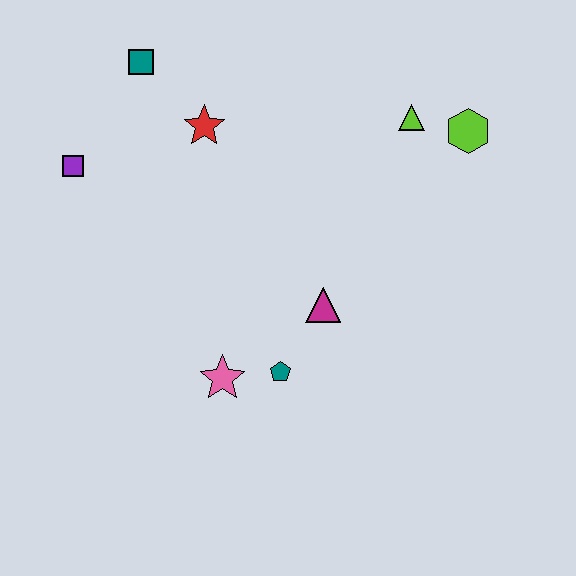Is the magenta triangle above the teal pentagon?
Yes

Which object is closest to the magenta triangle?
The teal pentagon is closest to the magenta triangle.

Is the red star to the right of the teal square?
Yes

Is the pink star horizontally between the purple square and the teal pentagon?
Yes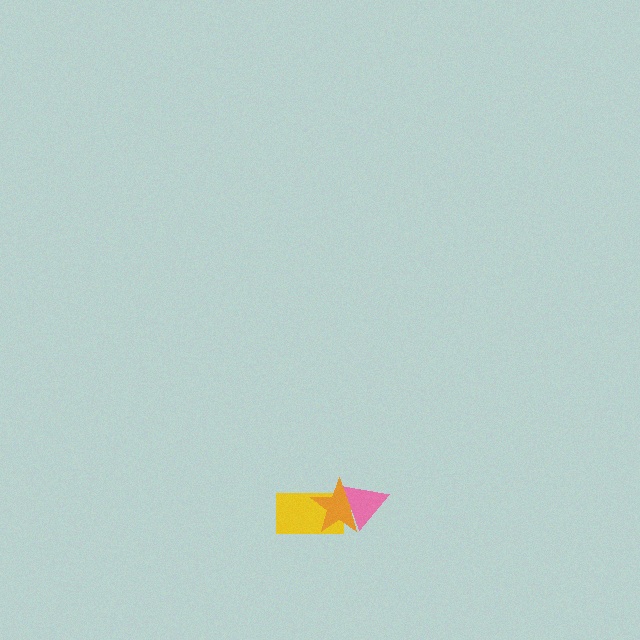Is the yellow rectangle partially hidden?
Yes, it is partially covered by another shape.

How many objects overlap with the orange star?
2 objects overlap with the orange star.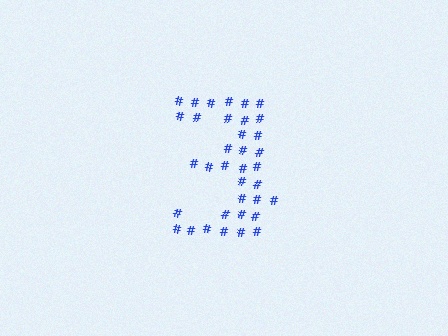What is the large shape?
The large shape is the digit 3.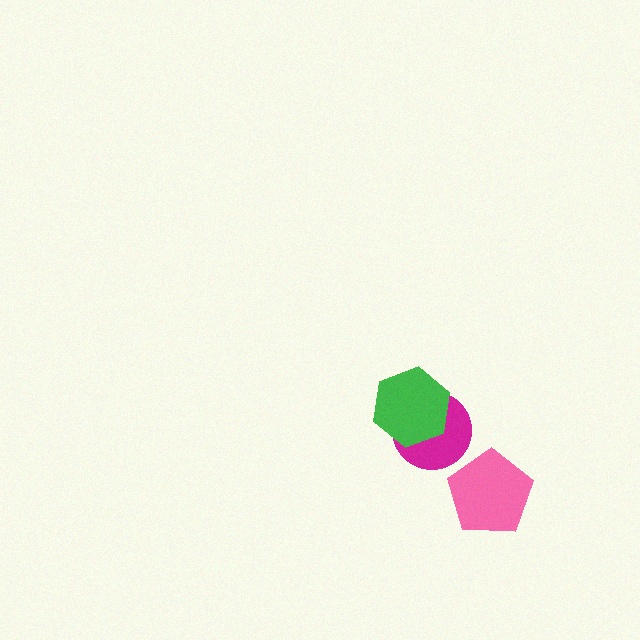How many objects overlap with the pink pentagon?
0 objects overlap with the pink pentagon.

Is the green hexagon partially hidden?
No, no other shape covers it.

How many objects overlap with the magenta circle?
1 object overlaps with the magenta circle.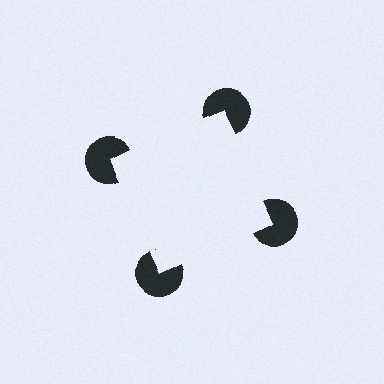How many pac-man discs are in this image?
There are 4 — one at each vertex of the illusory square.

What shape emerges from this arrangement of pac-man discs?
An illusory square — its edges are inferred from the aligned wedge cuts in the pac-man discs, not physically drawn.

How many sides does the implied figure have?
4 sides.